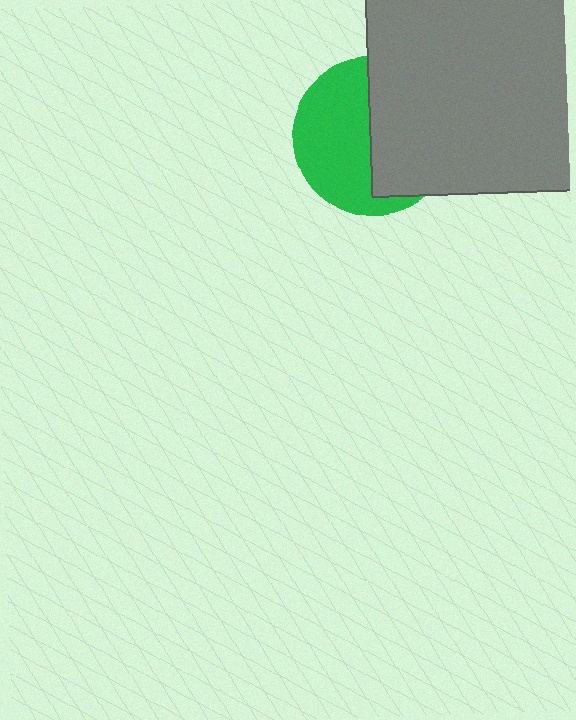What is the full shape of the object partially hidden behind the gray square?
The partially hidden object is a green circle.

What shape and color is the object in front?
The object in front is a gray square.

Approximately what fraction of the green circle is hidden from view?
Roughly 49% of the green circle is hidden behind the gray square.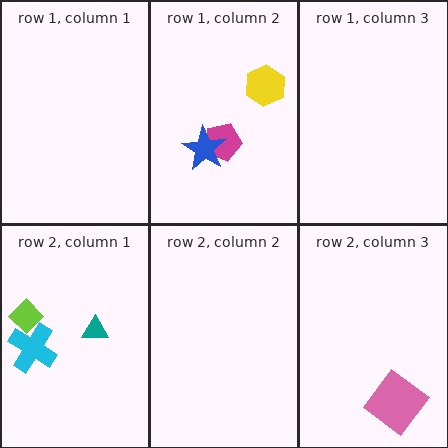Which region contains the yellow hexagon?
The row 1, column 2 region.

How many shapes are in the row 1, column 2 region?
3.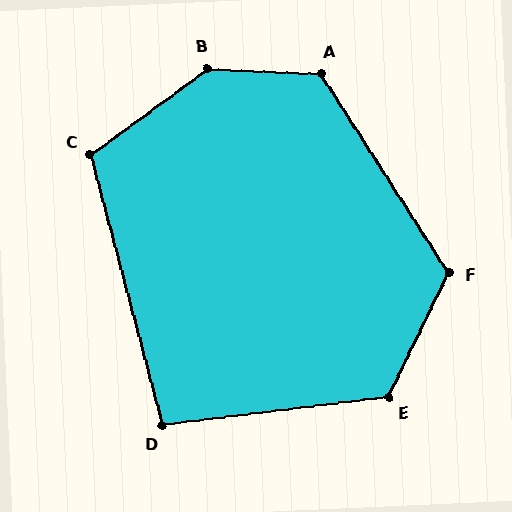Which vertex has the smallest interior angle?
D, at approximately 98 degrees.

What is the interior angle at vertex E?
Approximately 123 degrees (obtuse).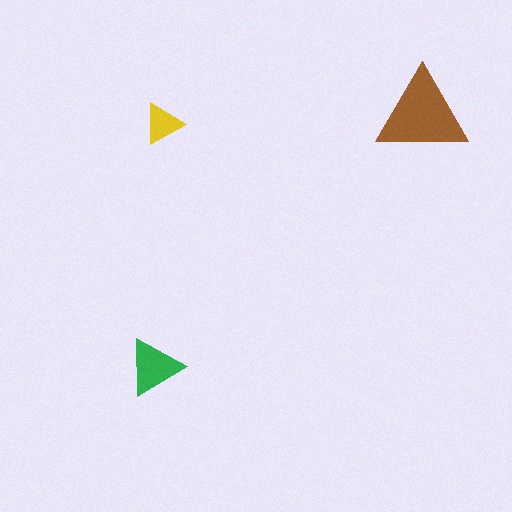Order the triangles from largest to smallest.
the brown one, the green one, the yellow one.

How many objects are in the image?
There are 3 objects in the image.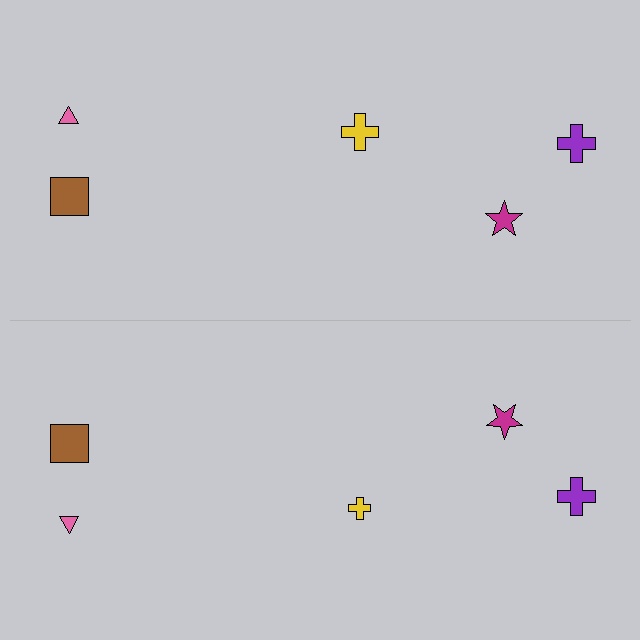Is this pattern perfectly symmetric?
No, the pattern is not perfectly symmetric. The yellow cross on the bottom side has a different size than its mirror counterpart.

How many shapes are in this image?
There are 10 shapes in this image.